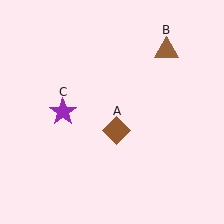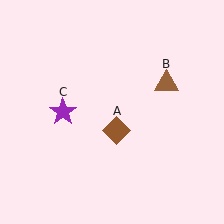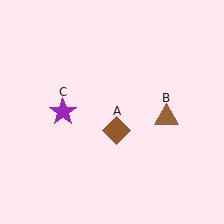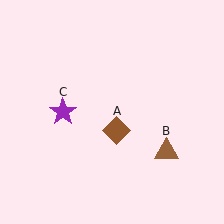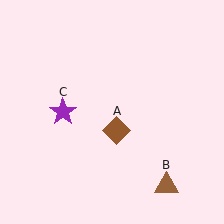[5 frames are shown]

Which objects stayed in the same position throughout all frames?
Brown diamond (object A) and purple star (object C) remained stationary.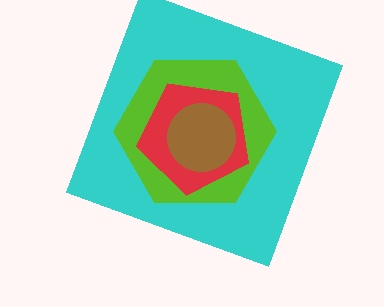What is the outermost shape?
The cyan square.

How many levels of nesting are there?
4.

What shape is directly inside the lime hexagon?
The red pentagon.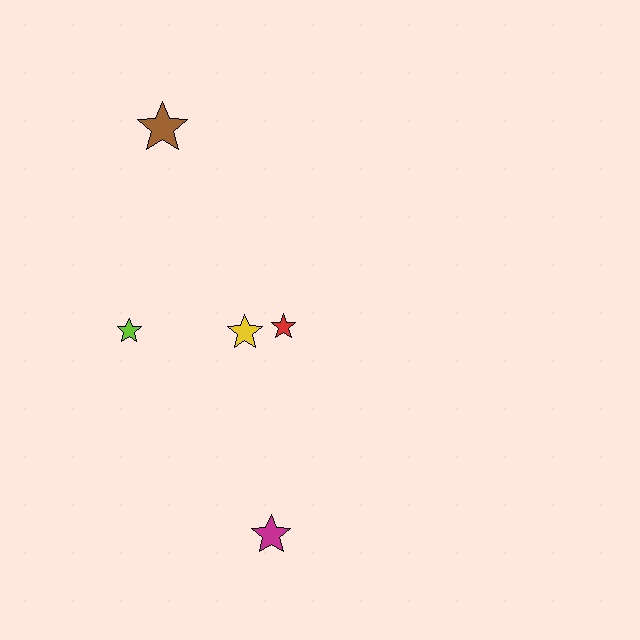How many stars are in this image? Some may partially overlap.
There are 5 stars.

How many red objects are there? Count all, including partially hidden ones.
There is 1 red object.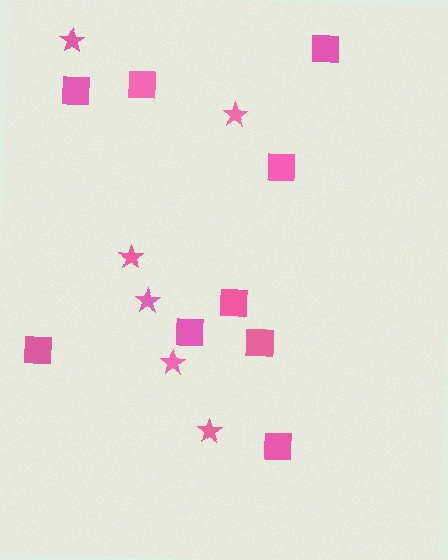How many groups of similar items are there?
There are 2 groups: one group of squares (9) and one group of stars (6).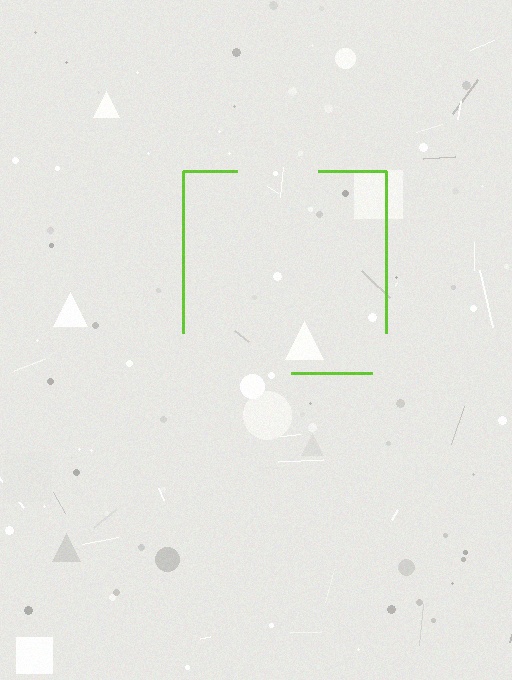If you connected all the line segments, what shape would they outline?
They would outline a square.